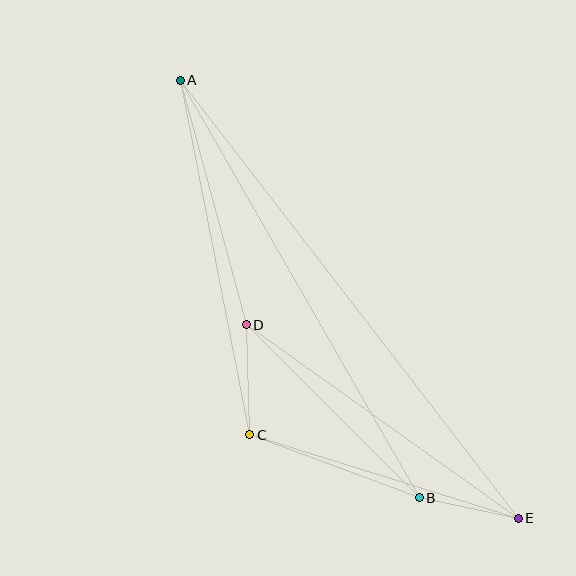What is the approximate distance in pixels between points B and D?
The distance between B and D is approximately 244 pixels.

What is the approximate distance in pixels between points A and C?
The distance between A and C is approximately 361 pixels.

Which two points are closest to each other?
Points B and E are closest to each other.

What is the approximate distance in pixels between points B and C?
The distance between B and C is approximately 181 pixels.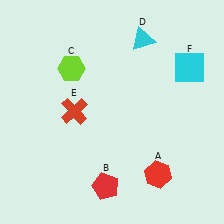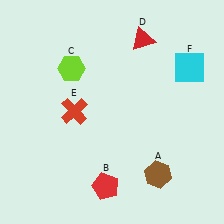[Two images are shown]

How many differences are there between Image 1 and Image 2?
There are 2 differences between the two images.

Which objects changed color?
A changed from red to brown. D changed from cyan to red.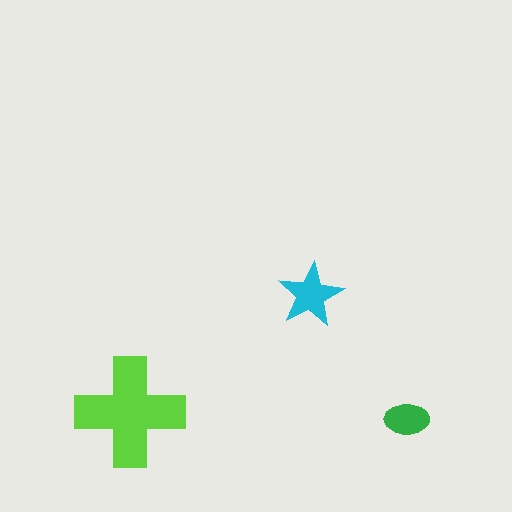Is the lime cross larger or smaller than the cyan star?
Larger.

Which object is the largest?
The lime cross.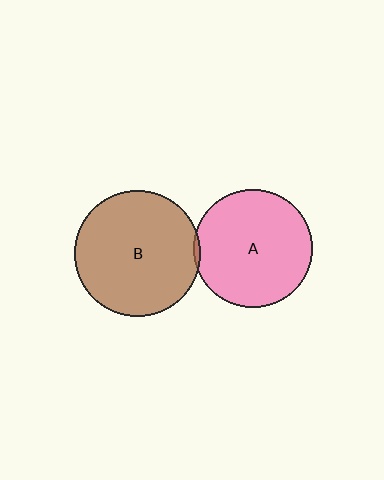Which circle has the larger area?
Circle B (brown).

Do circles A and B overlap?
Yes.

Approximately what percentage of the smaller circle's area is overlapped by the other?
Approximately 5%.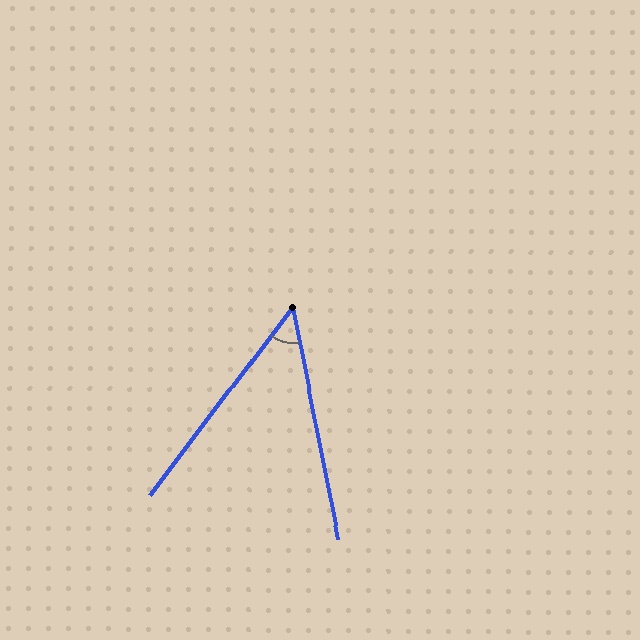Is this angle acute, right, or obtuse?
It is acute.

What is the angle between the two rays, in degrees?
Approximately 48 degrees.